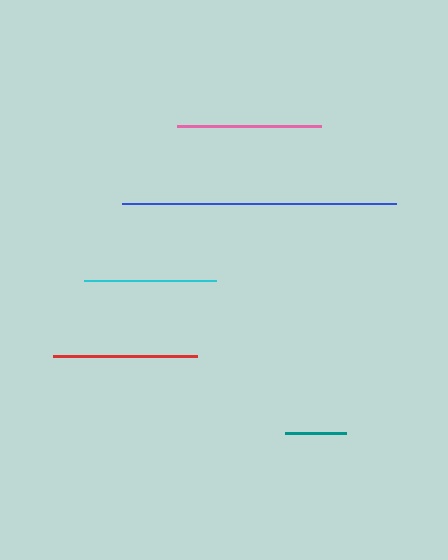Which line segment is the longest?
The blue line is the longest at approximately 273 pixels.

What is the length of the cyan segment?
The cyan segment is approximately 132 pixels long.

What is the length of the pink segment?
The pink segment is approximately 144 pixels long.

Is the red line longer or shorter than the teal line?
The red line is longer than the teal line.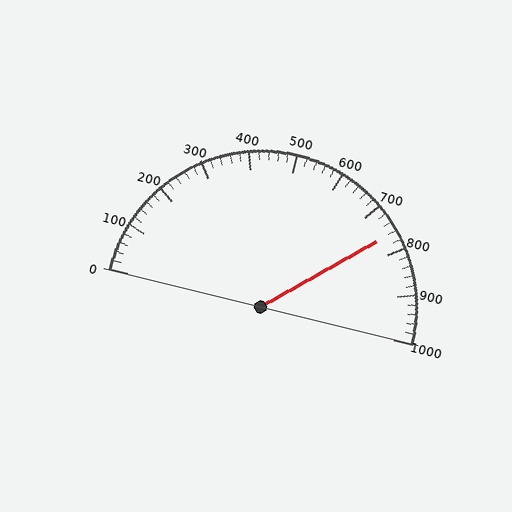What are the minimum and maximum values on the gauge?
The gauge ranges from 0 to 1000.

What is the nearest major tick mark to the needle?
The nearest major tick mark is 800.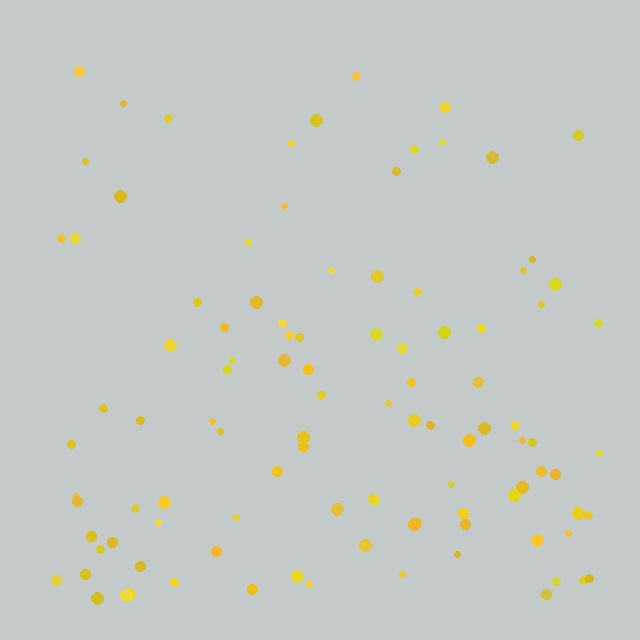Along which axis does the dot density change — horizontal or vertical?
Vertical.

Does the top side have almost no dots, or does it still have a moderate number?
Still a moderate number, just noticeably fewer than the bottom.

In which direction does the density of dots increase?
From top to bottom, with the bottom side densest.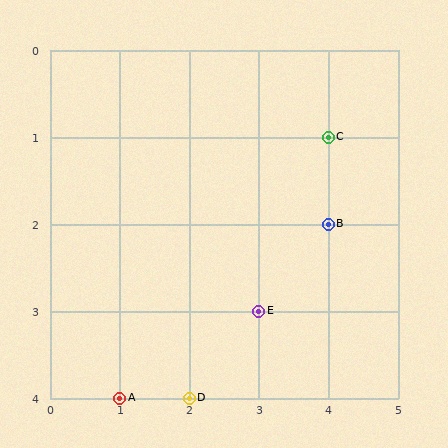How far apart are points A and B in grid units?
Points A and B are 3 columns and 2 rows apart (about 3.6 grid units diagonally).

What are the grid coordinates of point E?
Point E is at grid coordinates (3, 3).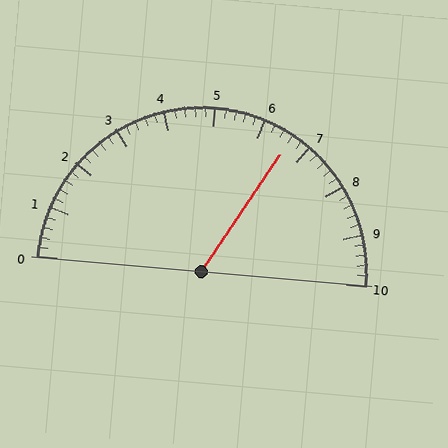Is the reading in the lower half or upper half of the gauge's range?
The reading is in the upper half of the range (0 to 10).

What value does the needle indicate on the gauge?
The needle indicates approximately 6.6.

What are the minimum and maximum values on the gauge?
The gauge ranges from 0 to 10.